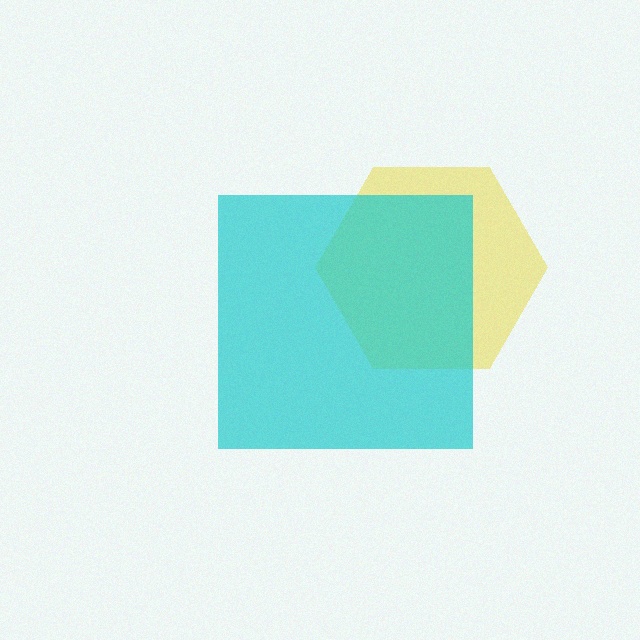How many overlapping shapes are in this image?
There are 2 overlapping shapes in the image.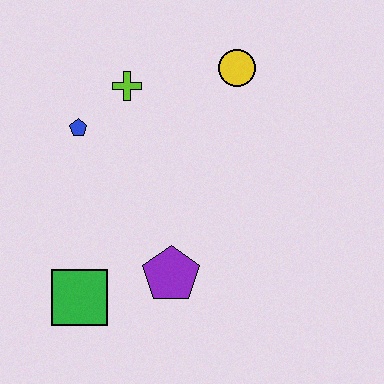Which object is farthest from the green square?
The yellow circle is farthest from the green square.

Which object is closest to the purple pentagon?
The green square is closest to the purple pentagon.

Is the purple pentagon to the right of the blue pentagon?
Yes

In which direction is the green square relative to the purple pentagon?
The green square is to the left of the purple pentagon.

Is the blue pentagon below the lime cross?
Yes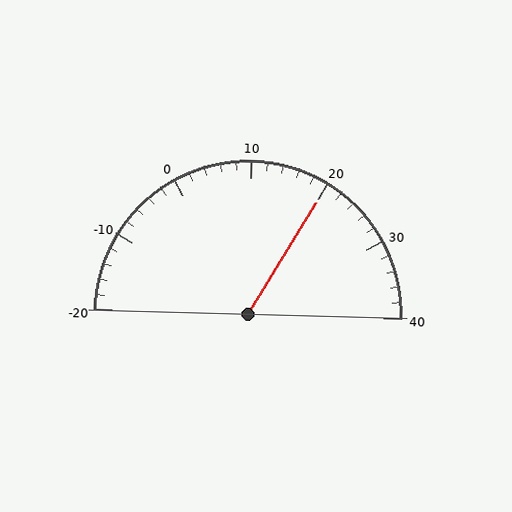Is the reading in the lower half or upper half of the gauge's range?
The reading is in the upper half of the range (-20 to 40).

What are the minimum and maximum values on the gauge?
The gauge ranges from -20 to 40.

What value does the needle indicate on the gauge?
The needle indicates approximately 20.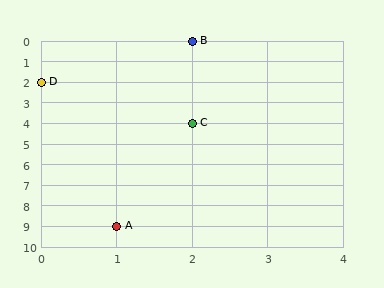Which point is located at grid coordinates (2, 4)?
Point C is at (2, 4).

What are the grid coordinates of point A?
Point A is at grid coordinates (1, 9).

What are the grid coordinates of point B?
Point B is at grid coordinates (2, 0).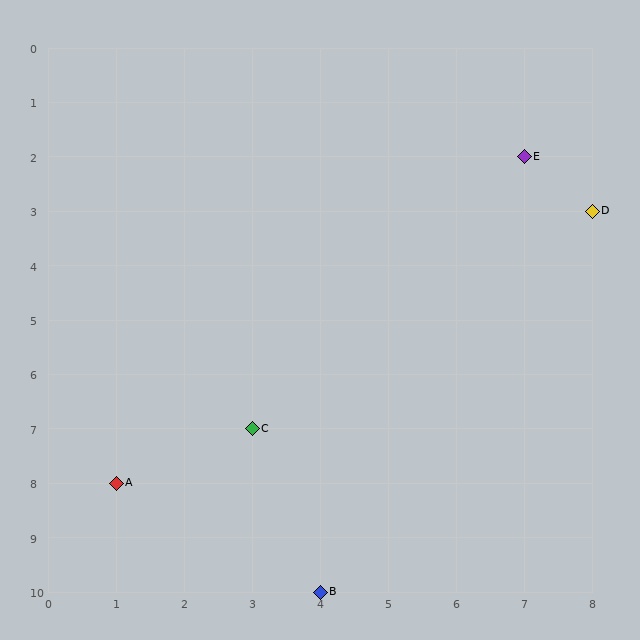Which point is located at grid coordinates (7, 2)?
Point E is at (7, 2).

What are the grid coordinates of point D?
Point D is at grid coordinates (8, 3).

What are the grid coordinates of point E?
Point E is at grid coordinates (7, 2).